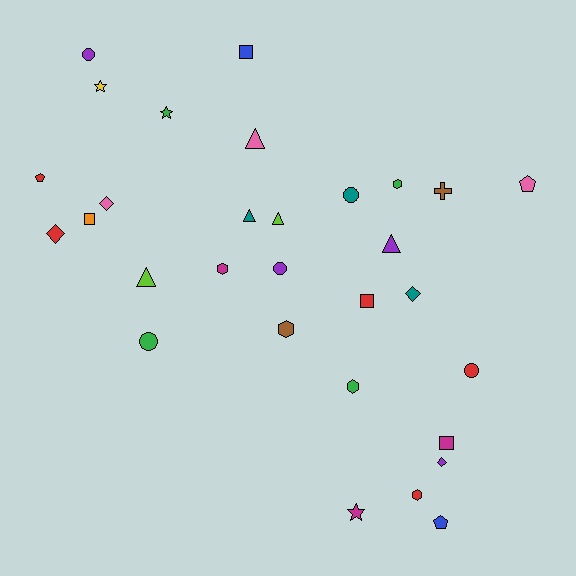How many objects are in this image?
There are 30 objects.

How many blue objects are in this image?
There are 2 blue objects.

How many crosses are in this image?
There is 1 cross.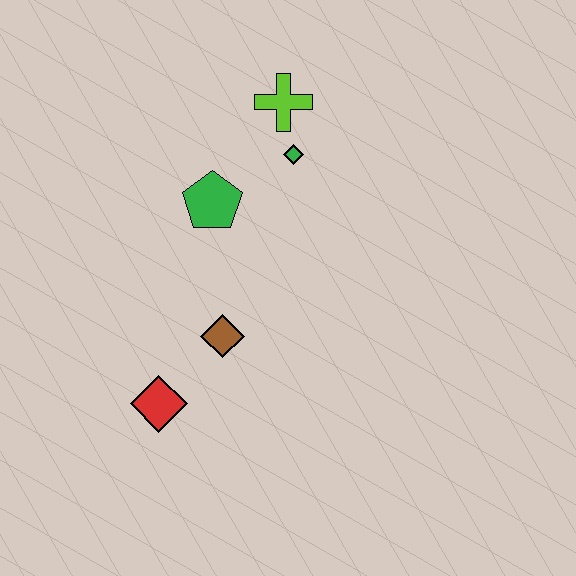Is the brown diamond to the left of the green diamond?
Yes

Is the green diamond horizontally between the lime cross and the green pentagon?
No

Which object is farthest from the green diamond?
The red diamond is farthest from the green diamond.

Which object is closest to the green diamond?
The lime cross is closest to the green diamond.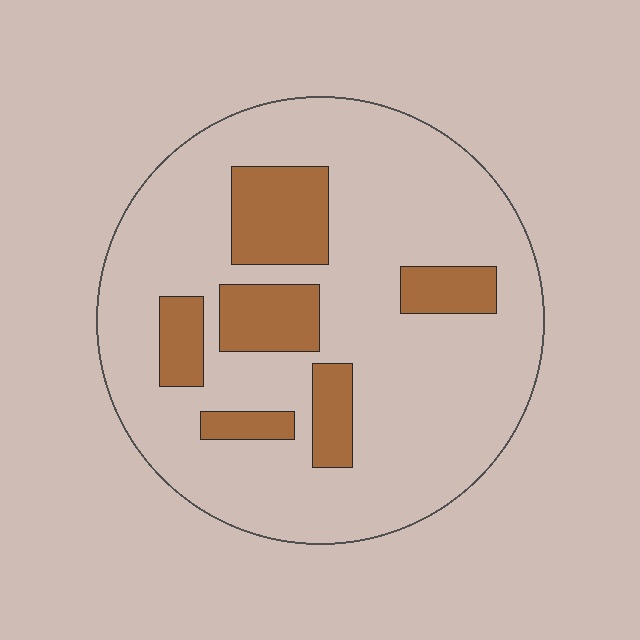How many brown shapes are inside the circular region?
6.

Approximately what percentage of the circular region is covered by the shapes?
Approximately 20%.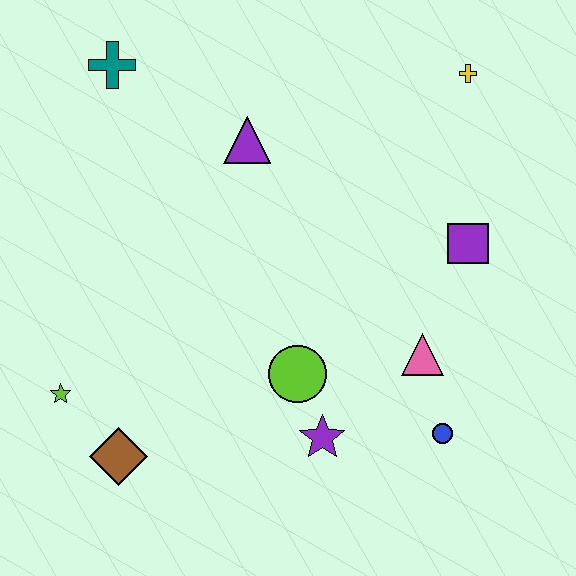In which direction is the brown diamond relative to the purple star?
The brown diamond is to the left of the purple star.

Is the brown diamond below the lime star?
Yes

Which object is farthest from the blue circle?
The teal cross is farthest from the blue circle.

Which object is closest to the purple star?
The lime circle is closest to the purple star.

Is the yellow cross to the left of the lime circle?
No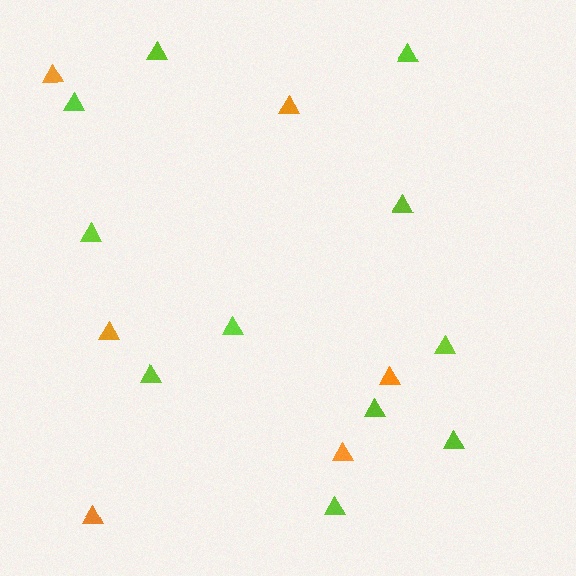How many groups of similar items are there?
There are 2 groups: one group of orange triangles (6) and one group of lime triangles (11).